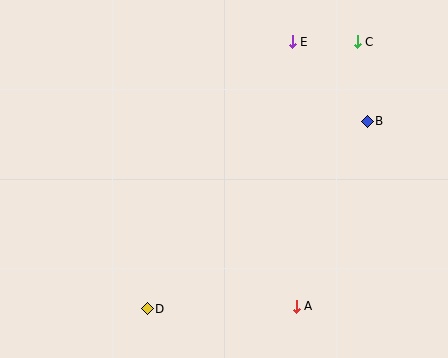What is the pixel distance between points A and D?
The distance between A and D is 149 pixels.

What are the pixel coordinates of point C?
Point C is at (357, 42).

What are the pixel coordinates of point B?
Point B is at (367, 121).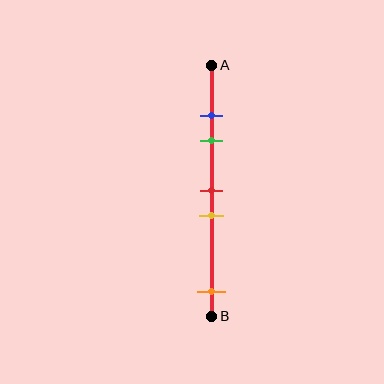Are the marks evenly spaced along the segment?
No, the marks are not evenly spaced.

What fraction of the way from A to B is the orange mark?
The orange mark is approximately 90% (0.9) of the way from A to B.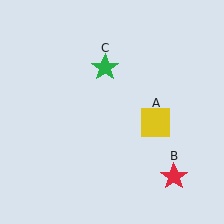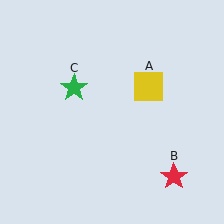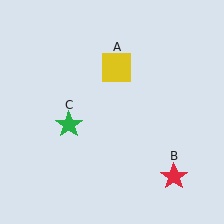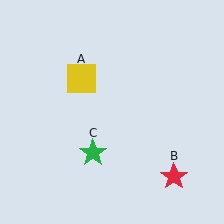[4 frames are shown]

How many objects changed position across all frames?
2 objects changed position: yellow square (object A), green star (object C).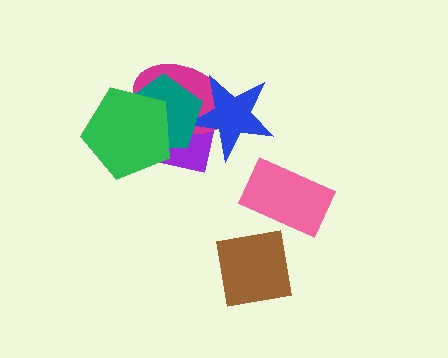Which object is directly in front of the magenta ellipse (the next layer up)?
The blue star is directly in front of the magenta ellipse.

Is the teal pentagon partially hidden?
Yes, it is partially covered by another shape.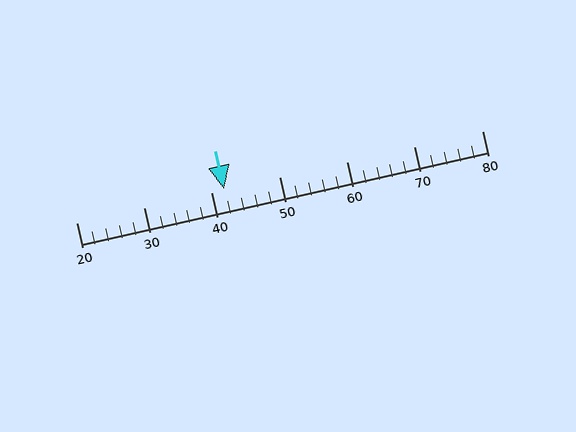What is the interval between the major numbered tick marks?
The major tick marks are spaced 10 units apart.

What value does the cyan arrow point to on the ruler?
The cyan arrow points to approximately 42.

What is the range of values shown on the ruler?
The ruler shows values from 20 to 80.